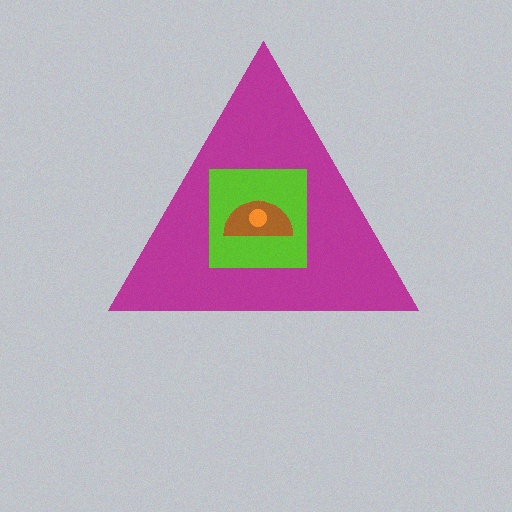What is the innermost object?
The orange circle.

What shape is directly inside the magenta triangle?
The lime square.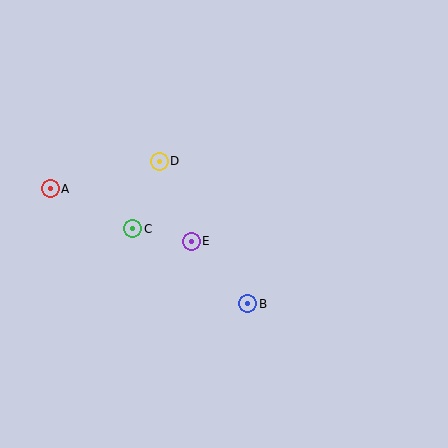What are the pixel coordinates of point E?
Point E is at (191, 241).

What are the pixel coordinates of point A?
Point A is at (50, 189).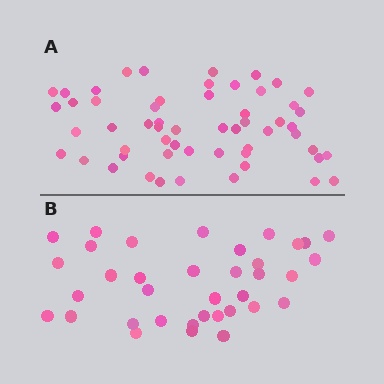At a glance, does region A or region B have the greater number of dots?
Region A (the top region) has more dots.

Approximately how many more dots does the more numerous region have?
Region A has approximately 20 more dots than region B.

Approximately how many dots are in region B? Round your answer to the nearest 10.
About 40 dots. (The exact count is 36, which rounds to 40.)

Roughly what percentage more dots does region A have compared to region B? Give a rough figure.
About 55% more.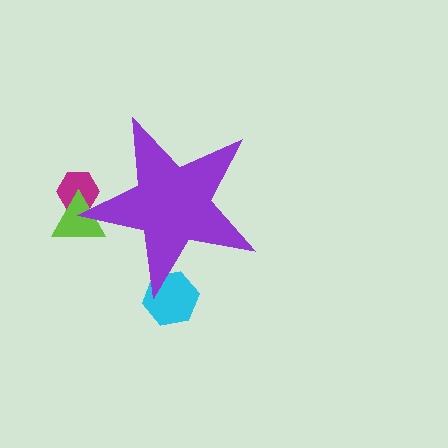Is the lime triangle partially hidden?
Yes, the lime triangle is partially hidden behind the purple star.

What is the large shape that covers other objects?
A purple star.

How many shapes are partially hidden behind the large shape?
3 shapes are partially hidden.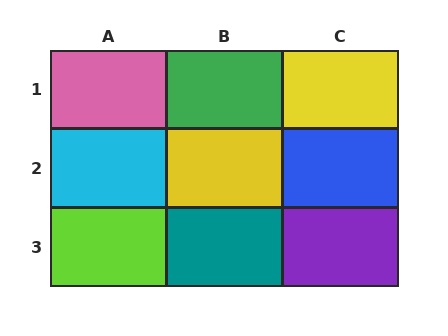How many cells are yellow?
2 cells are yellow.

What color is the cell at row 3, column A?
Lime.